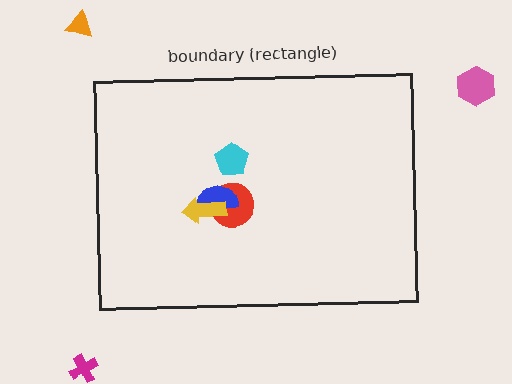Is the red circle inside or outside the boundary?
Inside.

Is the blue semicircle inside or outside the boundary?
Inside.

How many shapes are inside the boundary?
4 inside, 3 outside.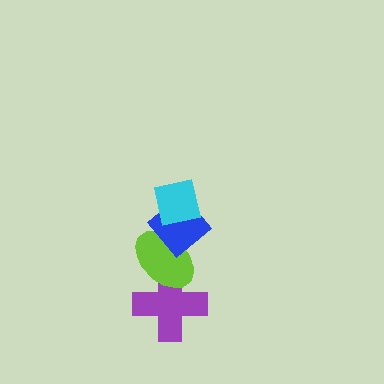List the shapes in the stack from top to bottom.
From top to bottom: the cyan square, the blue diamond, the lime ellipse, the purple cross.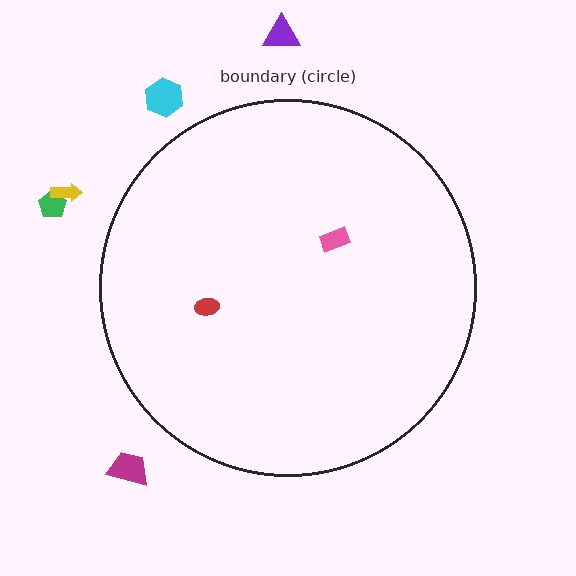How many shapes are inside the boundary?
2 inside, 5 outside.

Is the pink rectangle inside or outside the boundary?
Inside.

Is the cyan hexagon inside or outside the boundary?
Outside.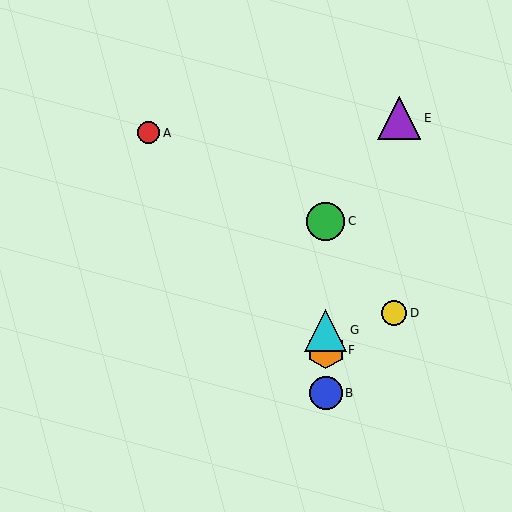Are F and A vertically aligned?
No, F is at x≈326 and A is at x≈148.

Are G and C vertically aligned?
Yes, both are at x≈326.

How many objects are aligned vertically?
4 objects (B, C, F, G) are aligned vertically.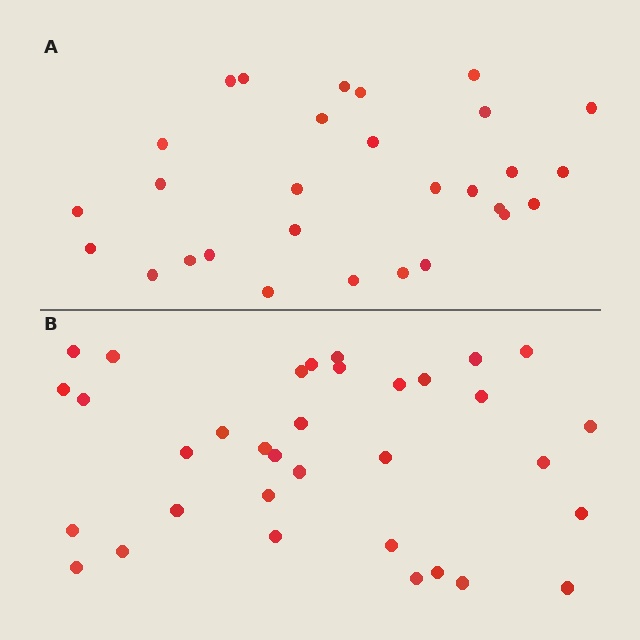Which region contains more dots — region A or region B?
Region B (the bottom region) has more dots.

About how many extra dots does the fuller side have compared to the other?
Region B has about 5 more dots than region A.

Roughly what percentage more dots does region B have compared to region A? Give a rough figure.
About 15% more.